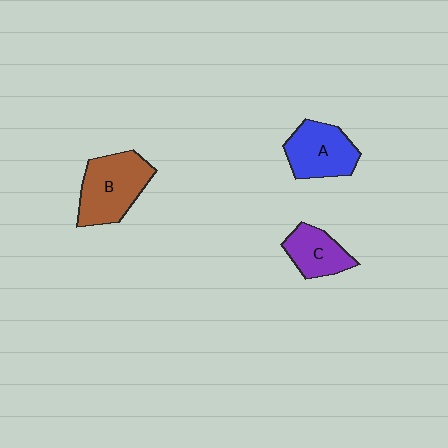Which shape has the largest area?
Shape B (brown).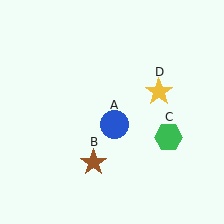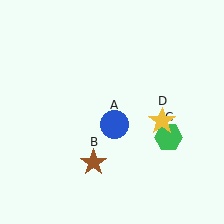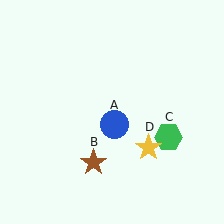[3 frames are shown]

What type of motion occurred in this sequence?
The yellow star (object D) rotated clockwise around the center of the scene.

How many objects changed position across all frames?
1 object changed position: yellow star (object D).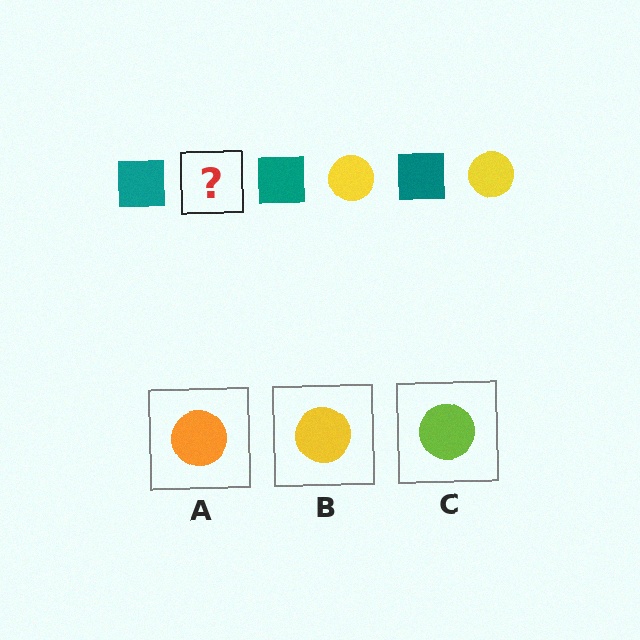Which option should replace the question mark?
Option B.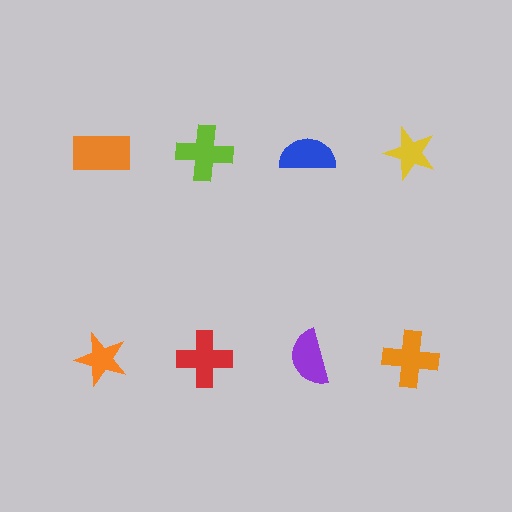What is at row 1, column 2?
A lime cross.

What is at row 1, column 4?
A yellow star.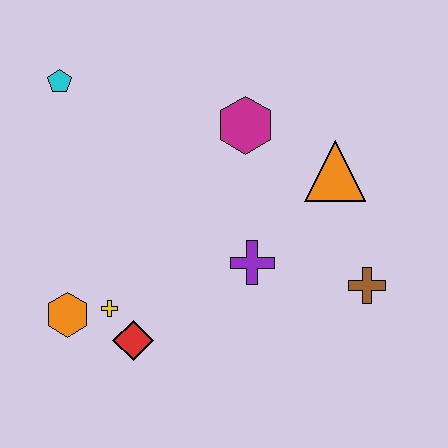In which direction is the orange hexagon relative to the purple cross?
The orange hexagon is to the left of the purple cross.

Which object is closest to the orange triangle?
The magenta hexagon is closest to the orange triangle.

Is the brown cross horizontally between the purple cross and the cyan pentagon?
No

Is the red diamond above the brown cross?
No